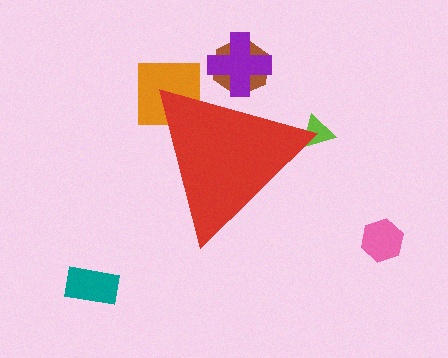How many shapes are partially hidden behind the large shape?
4 shapes are partially hidden.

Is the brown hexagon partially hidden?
Yes, the brown hexagon is partially hidden behind the red triangle.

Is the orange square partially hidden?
Yes, the orange square is partially hidden behind the red triangle.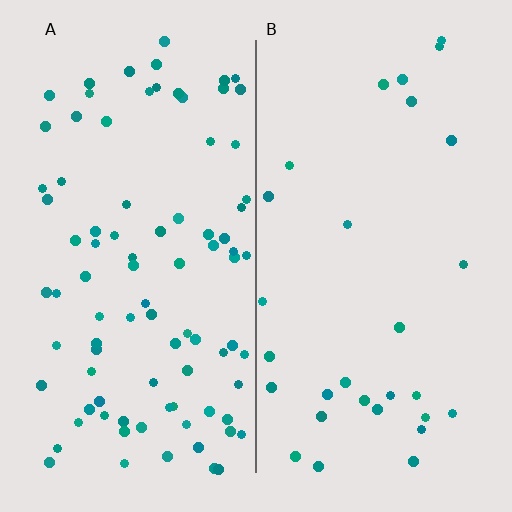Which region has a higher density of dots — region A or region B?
A (the left).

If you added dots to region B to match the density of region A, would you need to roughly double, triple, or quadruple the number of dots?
Approximately triple.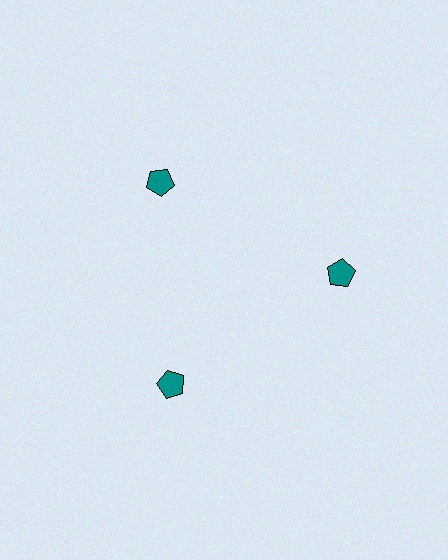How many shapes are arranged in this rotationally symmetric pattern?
There are 3 shapes, arranged in 3 groups of 1.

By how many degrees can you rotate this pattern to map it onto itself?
The pattern maps onto itself every 120 degrees of rotation.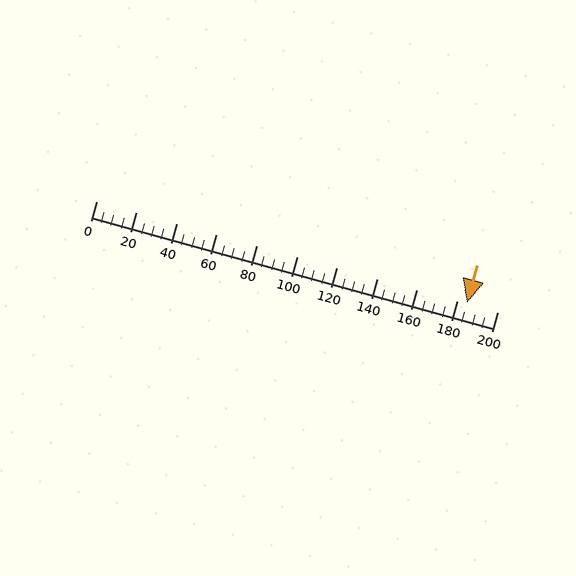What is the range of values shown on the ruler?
The ruler shows values from 0 to 200.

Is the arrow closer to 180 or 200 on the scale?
The arrow is closer to 180.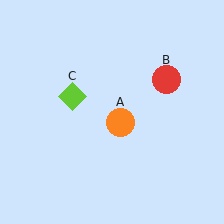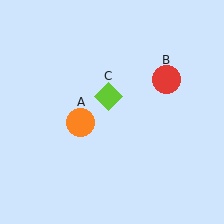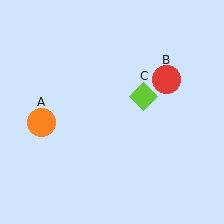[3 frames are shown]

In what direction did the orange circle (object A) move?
The orange circle (object A) moved left.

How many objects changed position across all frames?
2 objects changed position: orange circle (object A), lime diamond (object C).